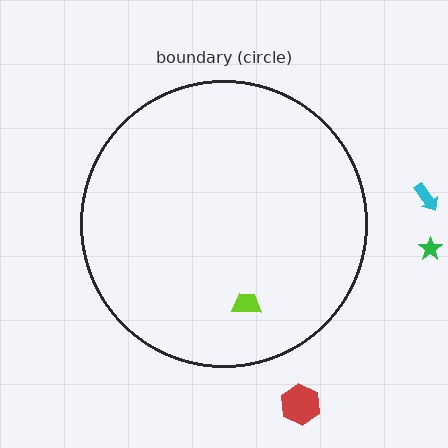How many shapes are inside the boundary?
1 inside, 3 outside.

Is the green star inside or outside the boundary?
Outside.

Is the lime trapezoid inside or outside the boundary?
Inside.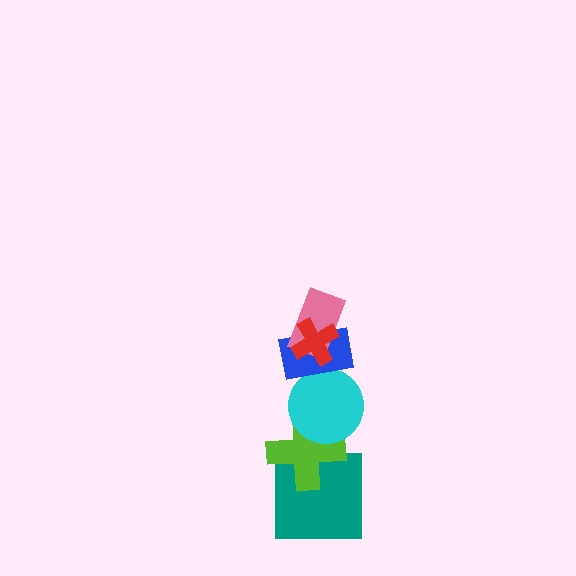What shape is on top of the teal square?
The lime cross is on top of the teal square.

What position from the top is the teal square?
The teal square is 6th from the top.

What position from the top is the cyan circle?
The cyan circle is 4th from the top.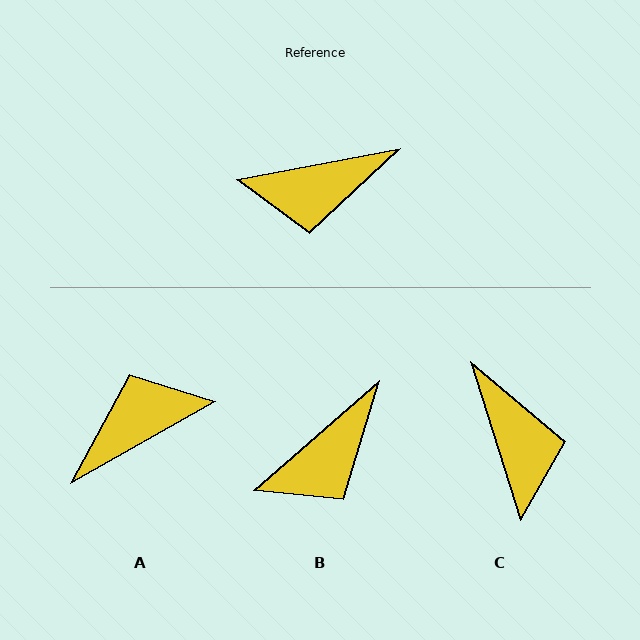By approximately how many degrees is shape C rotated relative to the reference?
Approximately 96 degrees counter-clockwise.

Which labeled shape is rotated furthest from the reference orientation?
A, about 161 degrees away.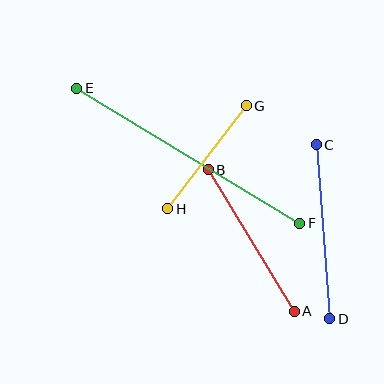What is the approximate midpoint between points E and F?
The midpoint is at approximately (188, 156) pixels.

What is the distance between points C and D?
The distance is approximately 175 pixels.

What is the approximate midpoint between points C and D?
The midpoint is at approximately (323, 232) pixels.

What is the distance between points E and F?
The distance is approximately 261 pixels.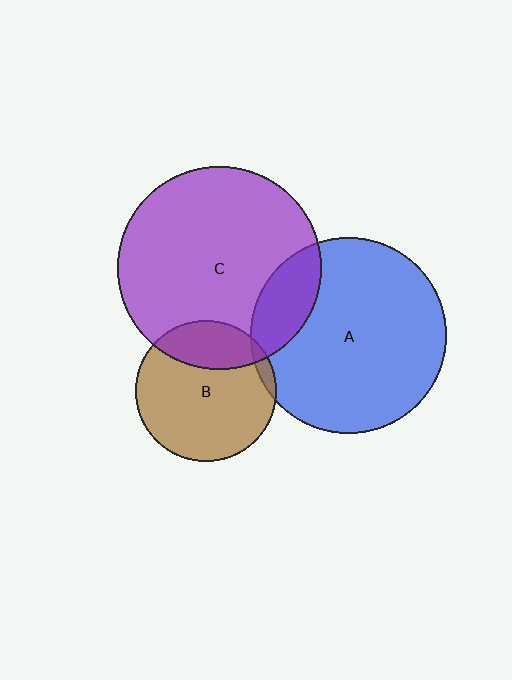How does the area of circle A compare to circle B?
Approximately 1.9 times.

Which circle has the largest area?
Circle C (purple).